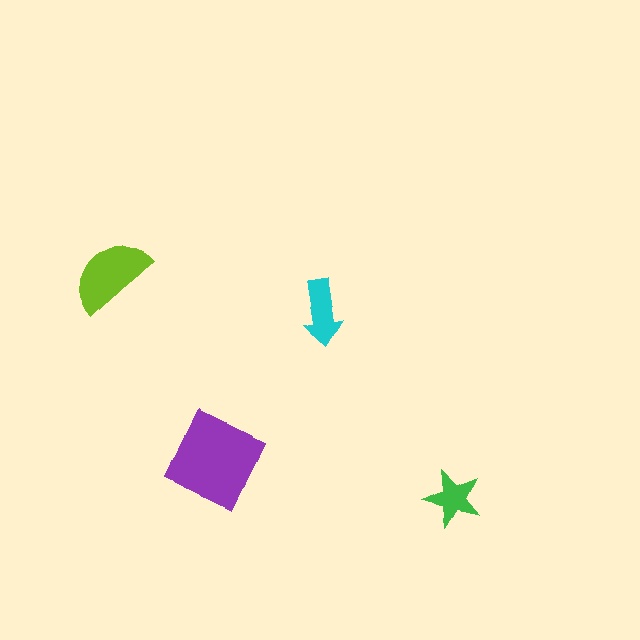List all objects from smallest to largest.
The green star, the cyan arrow, the lime semicircle, the purple diamond.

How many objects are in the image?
There are 4 objects in the image.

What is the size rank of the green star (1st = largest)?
4th.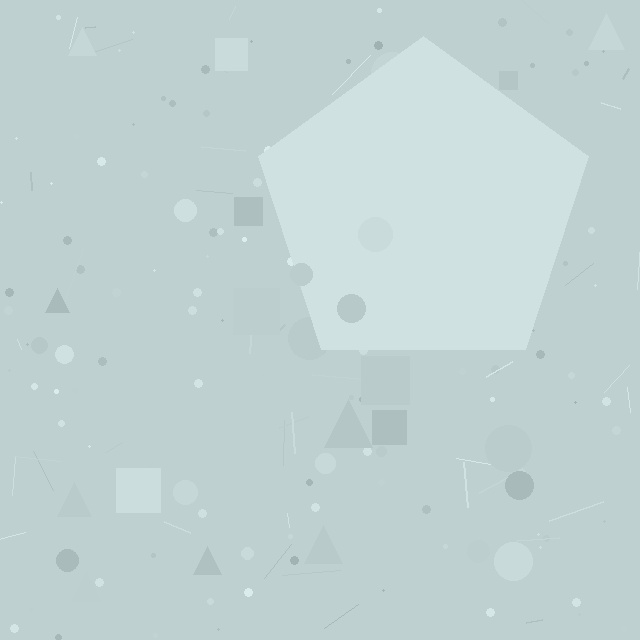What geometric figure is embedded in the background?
A pentagon is embedded in the background.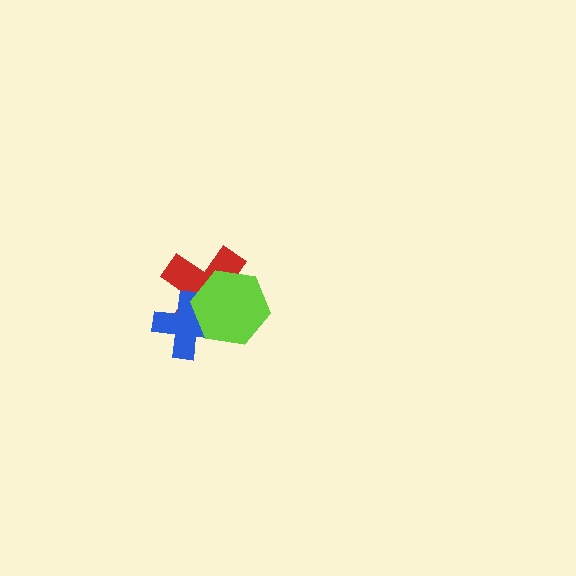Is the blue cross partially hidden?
Yes, it is partially covered by another shape.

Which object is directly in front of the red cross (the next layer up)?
The blue cross is directly in front of the red cross.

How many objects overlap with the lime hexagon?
2 objects overlap with the lime hexagon.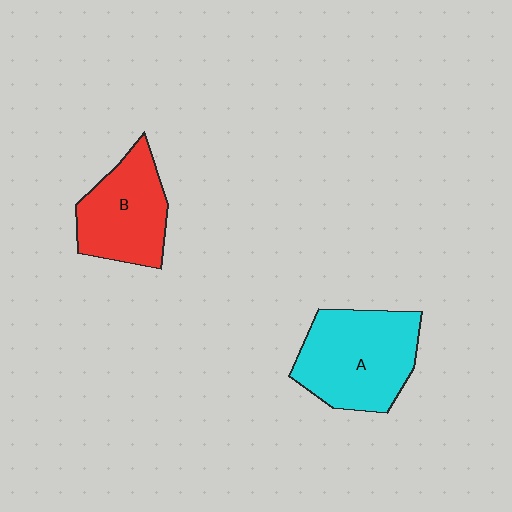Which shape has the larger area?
Shape A (cyan).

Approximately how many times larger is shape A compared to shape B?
Approximately 1.3 times.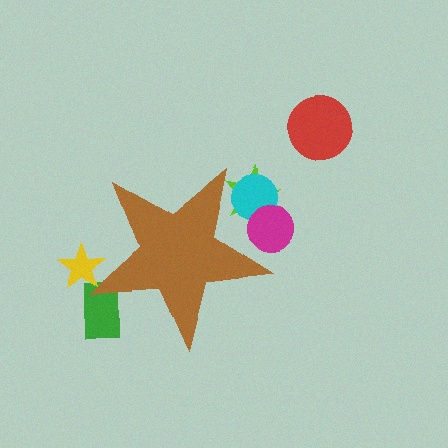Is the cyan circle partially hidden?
Yes, the cyan circle is partially hidden behind the brown star.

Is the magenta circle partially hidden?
Yes, the magenta circle is partially hidden behind the brown star.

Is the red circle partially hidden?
No, the red circle is fully visible.